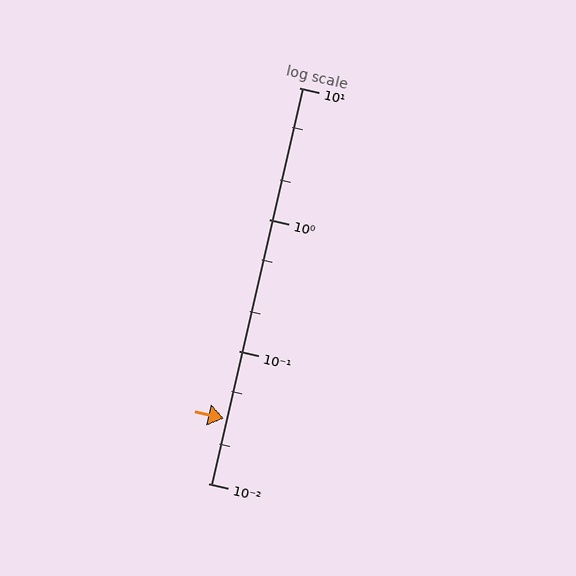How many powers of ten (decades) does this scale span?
The scale spans 3 decades, from 0.01 to 10.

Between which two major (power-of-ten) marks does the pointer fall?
The pointer is between 0.01 and 0.1.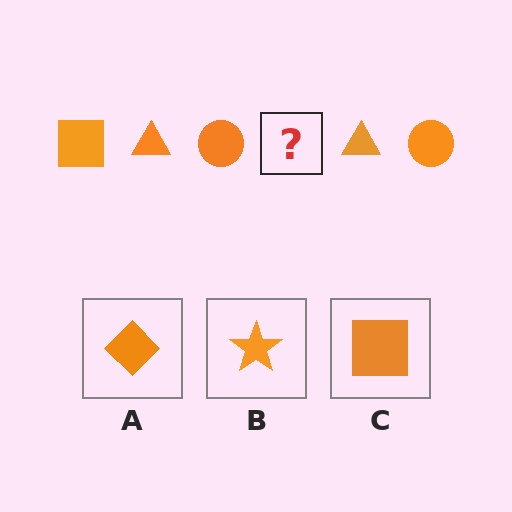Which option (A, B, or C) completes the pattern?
C.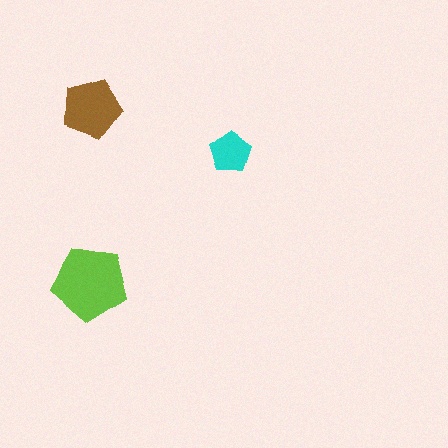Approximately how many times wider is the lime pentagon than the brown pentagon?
About 1.5 times wider.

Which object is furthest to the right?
The cyan pentagon is rightmost.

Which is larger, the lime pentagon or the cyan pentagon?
The lime one.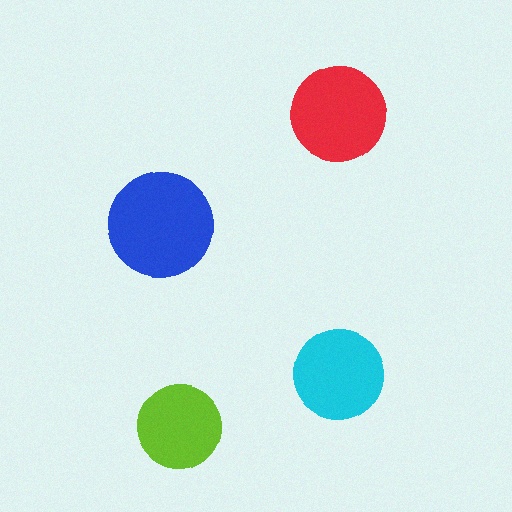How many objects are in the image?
There are 4 objects in the image.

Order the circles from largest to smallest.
the blue one, the red one, the cyan one, the lime one.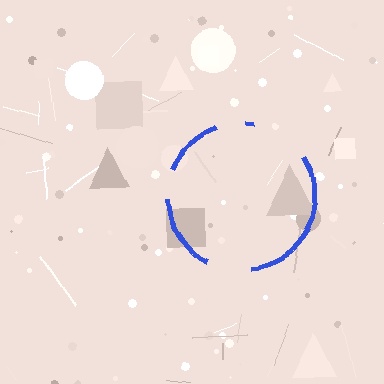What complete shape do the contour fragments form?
The contour fragments form a circle.